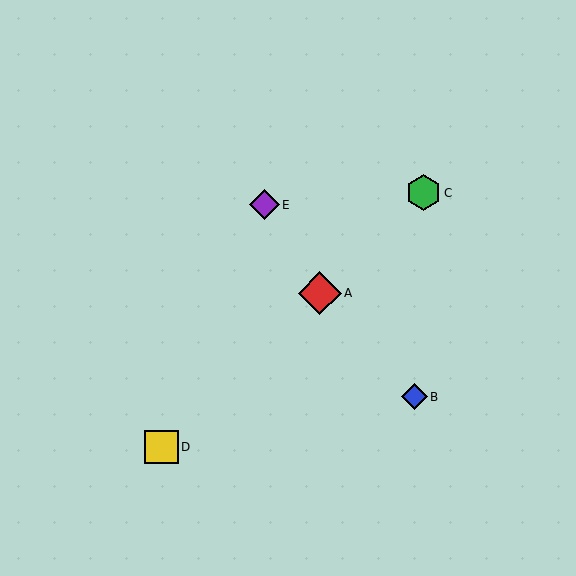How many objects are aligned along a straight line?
3 objects (A, C, D) are aligned along a straight line.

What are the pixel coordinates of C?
Object C is at (423, 193).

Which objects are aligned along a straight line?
Objects A, C, D are aligned along a straight line.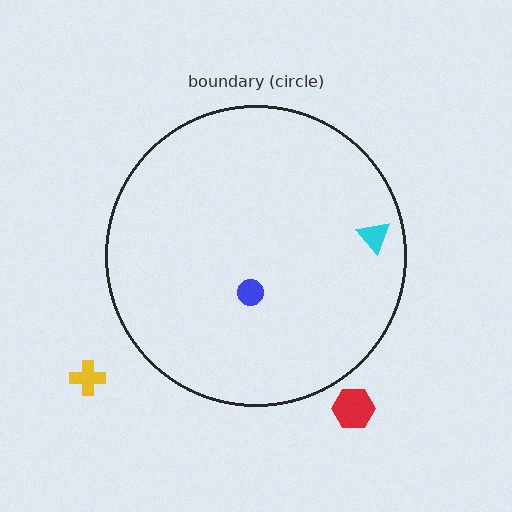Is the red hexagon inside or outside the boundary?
Outside.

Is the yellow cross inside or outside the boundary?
Outside.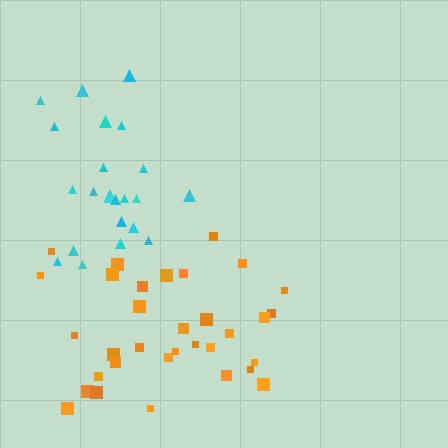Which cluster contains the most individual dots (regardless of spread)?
Orange (33).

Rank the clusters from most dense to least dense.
cyan, orange.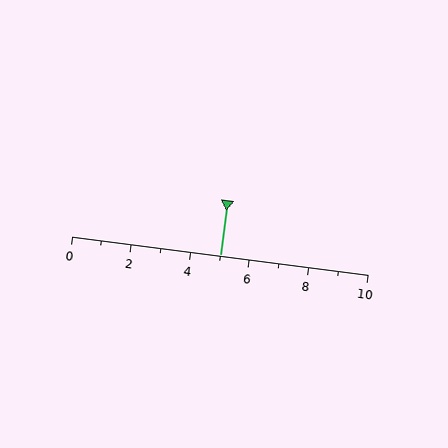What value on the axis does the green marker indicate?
The marker indicates approximately 5.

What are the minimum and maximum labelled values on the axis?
The axis runs from 0 to 10.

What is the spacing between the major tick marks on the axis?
The major ticks are spaced 2 apart.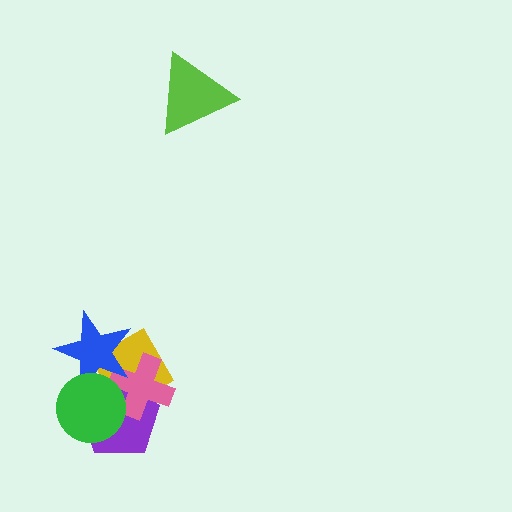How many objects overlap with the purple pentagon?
4 objects overlap with the purple pentagon.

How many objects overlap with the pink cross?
4 objects overlap with the pink cross.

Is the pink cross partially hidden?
Yes, it is partially covered by another shape.